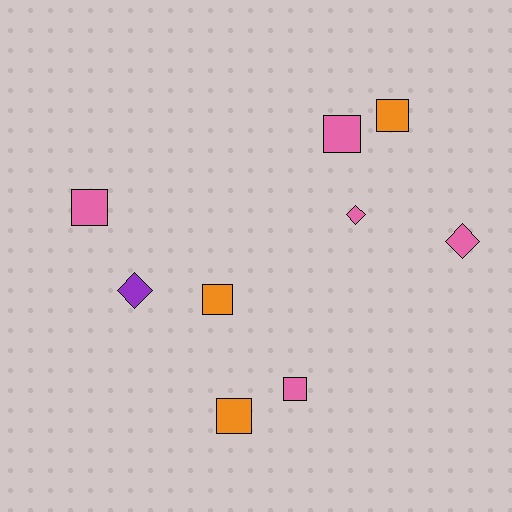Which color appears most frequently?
Pink, with 5 objects.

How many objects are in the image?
There are 9 objects.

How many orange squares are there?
There are 3 orange squares.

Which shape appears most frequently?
Square, with 6 objects.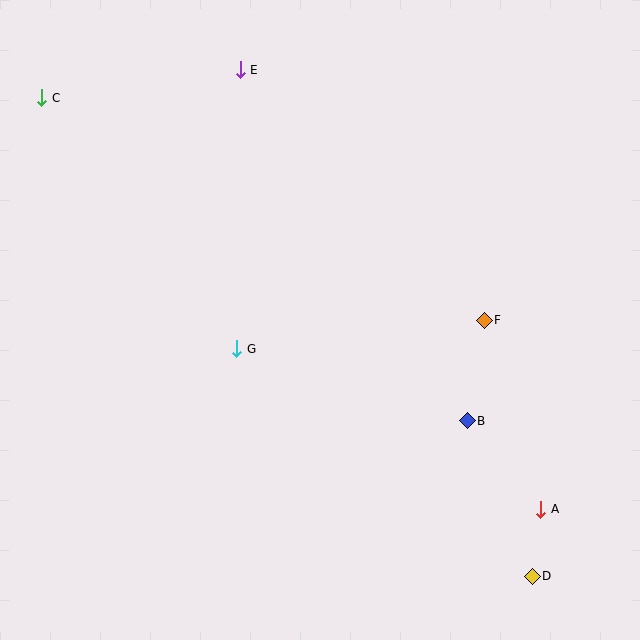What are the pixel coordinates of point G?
Point G is at (237, 349).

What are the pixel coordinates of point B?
Point B is at (467, 421).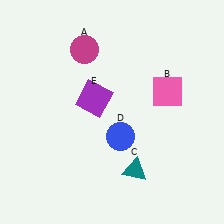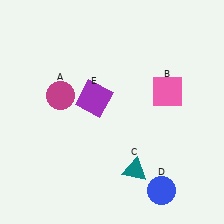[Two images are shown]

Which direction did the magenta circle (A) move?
The magenta circle (A) moved down.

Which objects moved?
The objects that moved are: the magenta circle (A), the blue circle (D).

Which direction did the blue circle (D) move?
The blue circle (D) moved down.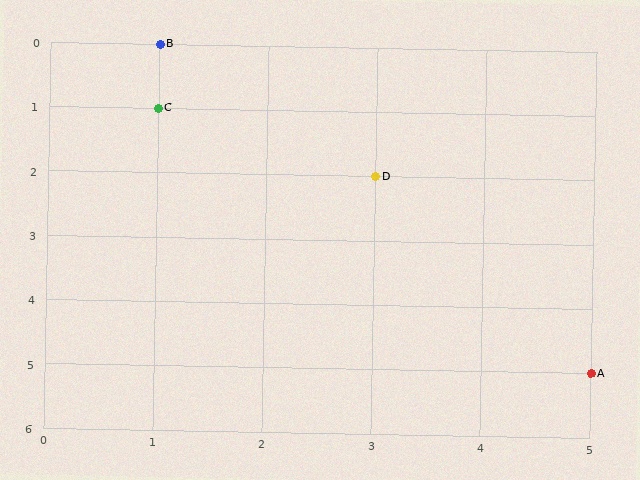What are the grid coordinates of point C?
Point C is at grid coordinates (1, 1).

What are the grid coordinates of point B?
Point B is at grid coordinates (1, 0).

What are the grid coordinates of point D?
Point D is at grid coordinates (3, 2).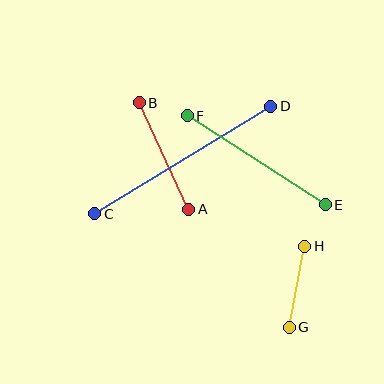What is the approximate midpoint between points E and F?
The midpoint is at approximately (256, 160) pixels.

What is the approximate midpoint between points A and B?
The midpoint is at approximately (164, 156) pixels.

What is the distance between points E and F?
The distance is approximately 165 pixels.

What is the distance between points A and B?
The distance is approximately 117 pixels.